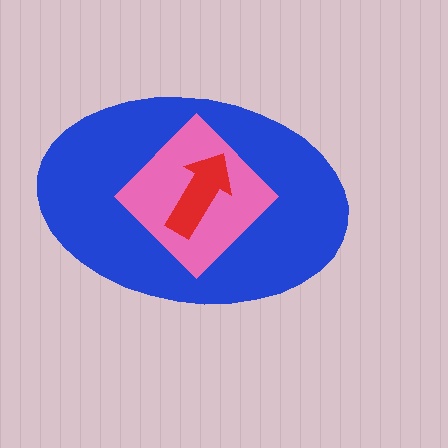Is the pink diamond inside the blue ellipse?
Yes.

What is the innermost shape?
The red arrow.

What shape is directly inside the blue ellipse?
The pink diamond.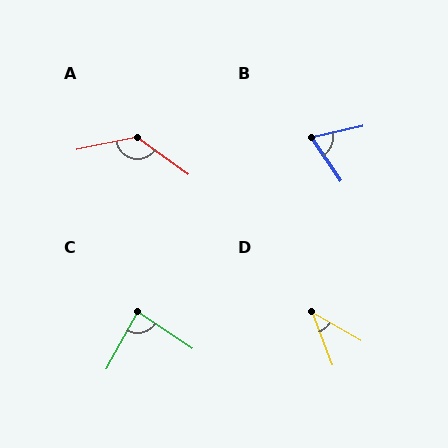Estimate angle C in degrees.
Approximately 85 degrees.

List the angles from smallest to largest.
D (39°), B (68°), C (85°), A (133°).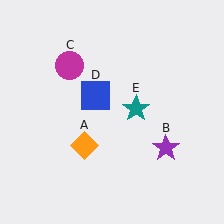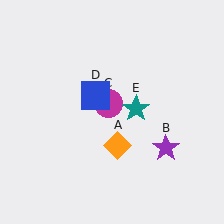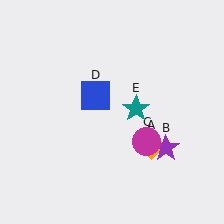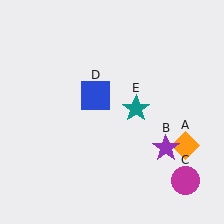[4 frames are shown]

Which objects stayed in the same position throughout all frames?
Purple star (object B) and blue square (object D) and teal star (object E) remained stationary.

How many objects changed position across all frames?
2 objects changed position: orange diamond (object A), magenta circle (object C).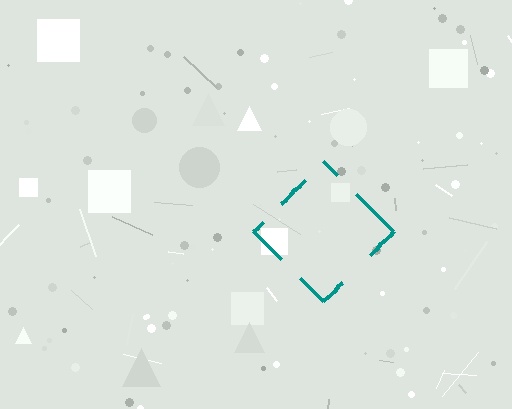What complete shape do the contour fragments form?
The contour fragments form a diamond.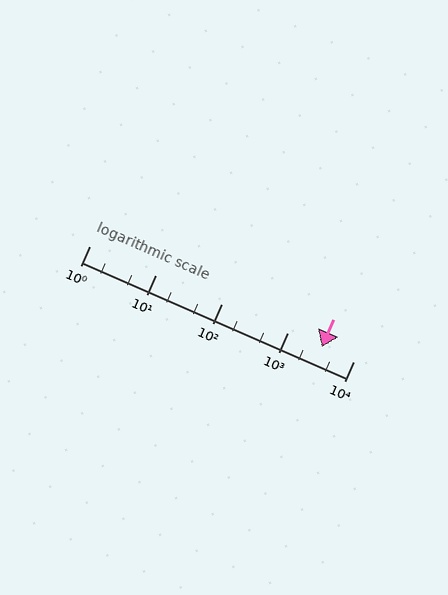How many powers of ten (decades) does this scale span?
The scale spans 4 decades, from 1 to 10000.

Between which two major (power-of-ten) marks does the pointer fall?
The pointer is between 1000 and 10000.